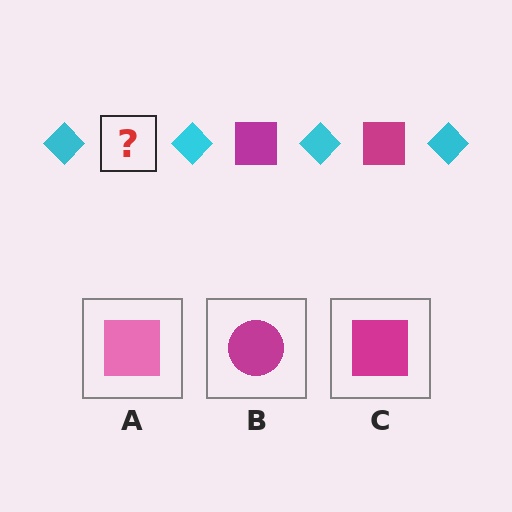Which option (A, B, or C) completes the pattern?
C.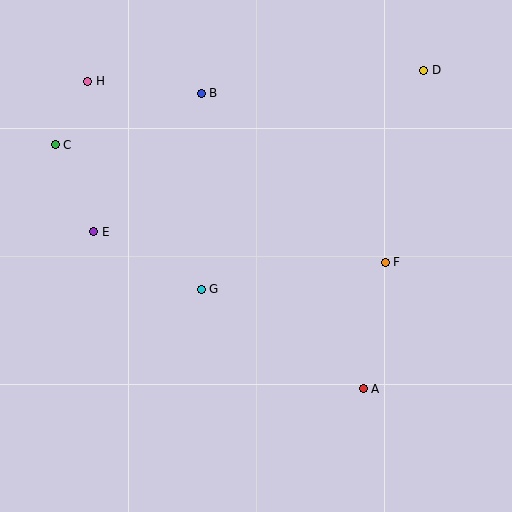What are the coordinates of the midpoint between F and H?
The midpoint between F and H is at (236, 172).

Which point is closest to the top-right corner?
Point D is closest to the top-right corner.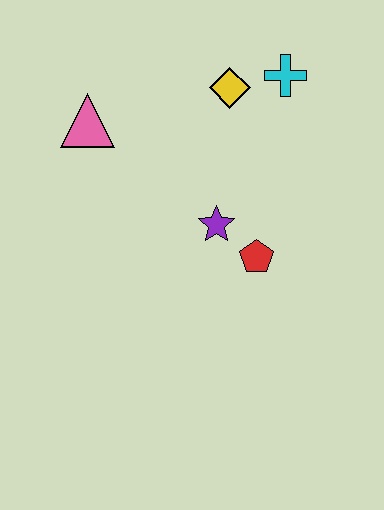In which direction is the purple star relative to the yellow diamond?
The purple star is below the yellow diamond.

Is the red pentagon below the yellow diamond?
Yes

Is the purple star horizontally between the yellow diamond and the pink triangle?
Yes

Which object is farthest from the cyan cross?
The pink triangle is farthest from the cyan cross.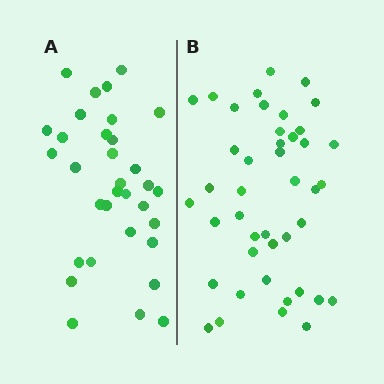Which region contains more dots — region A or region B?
Region B (the right region) has more dots.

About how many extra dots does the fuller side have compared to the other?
Region B has roughly 10 or so more dots than region A.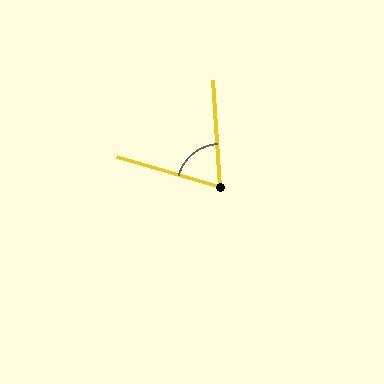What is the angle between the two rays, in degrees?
Approximately 70 degrees.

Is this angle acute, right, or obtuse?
It is acute.